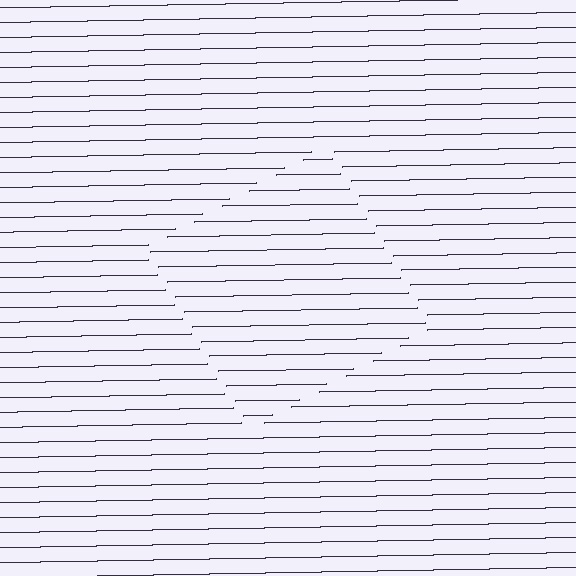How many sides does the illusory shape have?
4 sides — the line-ends trace a square.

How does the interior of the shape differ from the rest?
The interior of the shape contains the same grating, shifted by half a period — the contour is defined by the phase discontinuity where line-ends from the inner and outer gratings abut.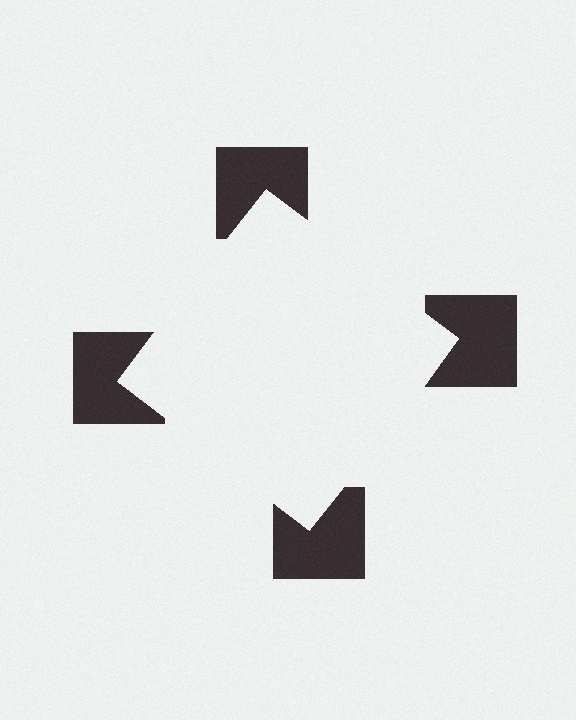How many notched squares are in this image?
There are 4 — one at each vertex of the illusory square.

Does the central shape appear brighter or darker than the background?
It typically appears slightly brighter than the background, even though no actual brightness change is drawn.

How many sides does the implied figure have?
4 sides.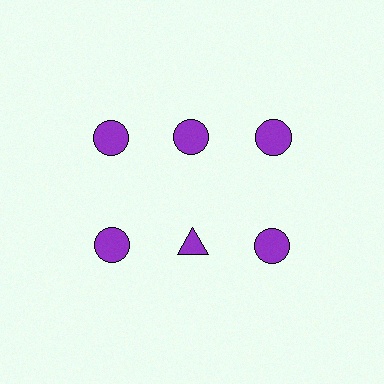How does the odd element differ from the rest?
It has a different shape: triangle instead of circle.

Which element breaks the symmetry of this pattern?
The purple triangle in the second row, second from left column breaks the symmetry. All other shapes are purple circles.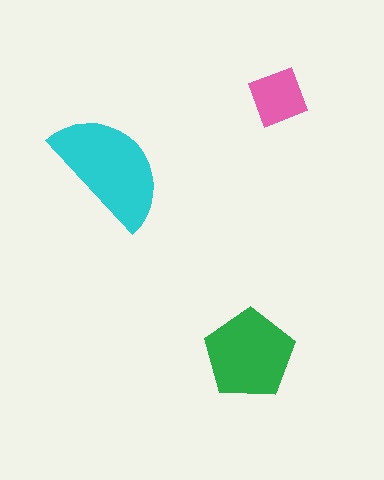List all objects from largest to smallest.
The cyan semicircle, the green pentagon, the pink square.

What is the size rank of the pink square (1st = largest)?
3rd.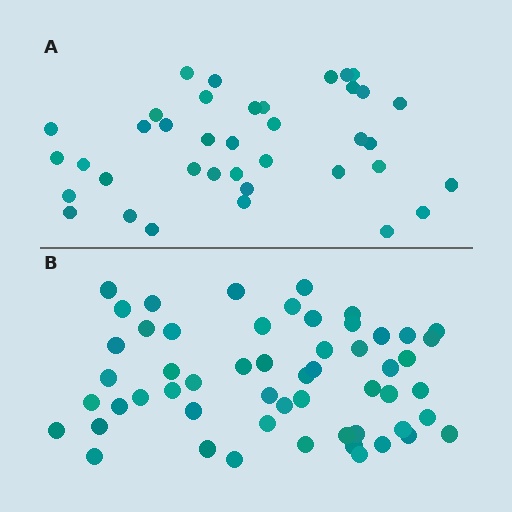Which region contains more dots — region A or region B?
Region B (the bottom region) has more dots.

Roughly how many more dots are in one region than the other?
Region B has approximately 15 more dots than region A.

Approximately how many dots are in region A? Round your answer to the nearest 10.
About 40 dots. (The exact count is 38, which rounds to 40.)